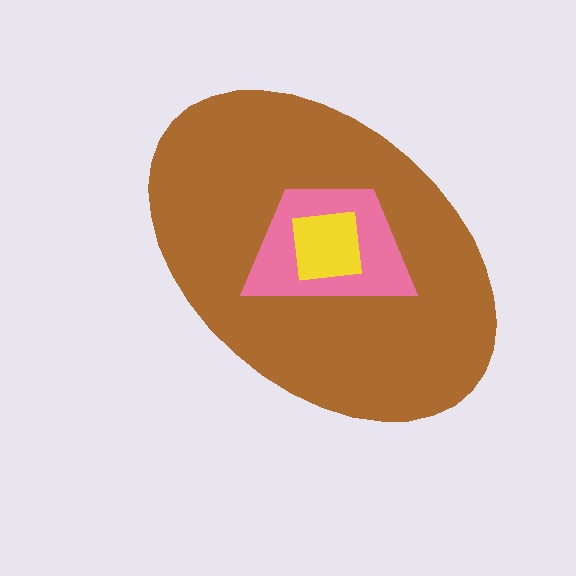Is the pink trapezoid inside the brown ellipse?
Yes.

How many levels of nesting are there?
3.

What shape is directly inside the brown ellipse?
The pink trapezoid.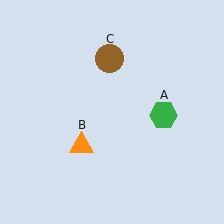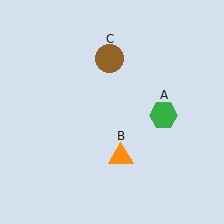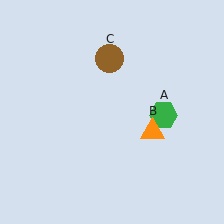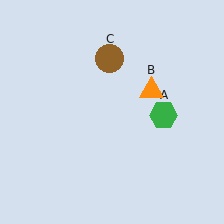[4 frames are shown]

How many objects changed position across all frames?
1 object changed position: orange triangle (object B).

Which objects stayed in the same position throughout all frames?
Green hexagon (object A) and brown circle (object C) remained stationary.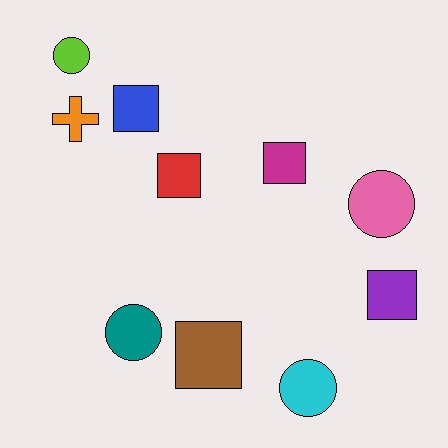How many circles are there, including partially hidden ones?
There are 4 circles.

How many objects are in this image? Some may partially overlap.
There are 10 objects.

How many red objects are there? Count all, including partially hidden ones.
There is 1 red object.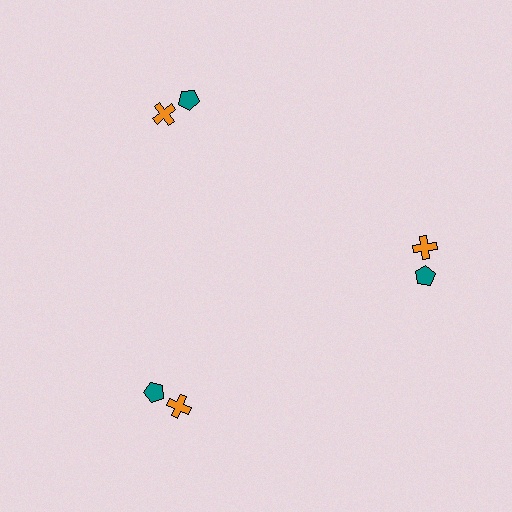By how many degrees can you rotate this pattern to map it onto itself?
The pattern maps onto itself every 120 degrees of rotation.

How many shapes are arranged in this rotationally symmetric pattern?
There are 6 shapes, arranged in 3 groups of 2.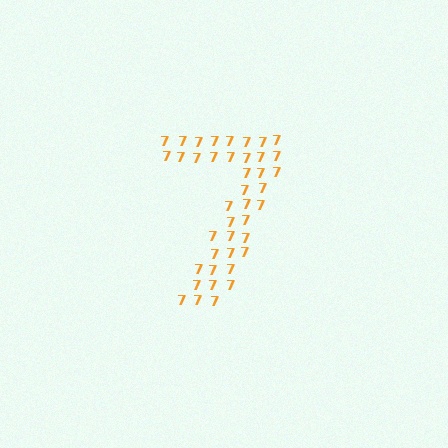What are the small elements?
The small elements are digit 7's.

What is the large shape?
The large shape is the digit 7.